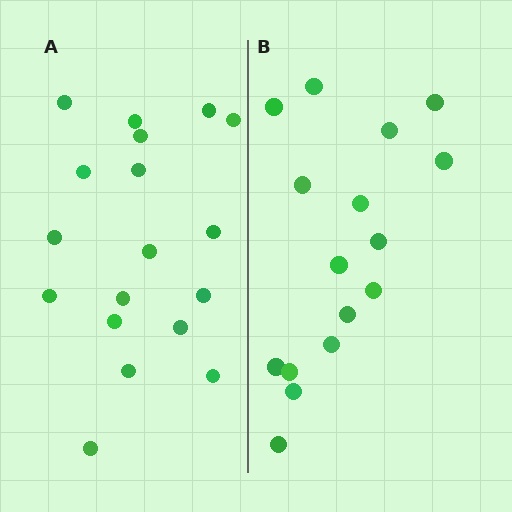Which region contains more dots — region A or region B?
Region A (the left region) has more dots.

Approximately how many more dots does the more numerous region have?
Region A has just a few more — roughly 2 or 3 more dots than region B.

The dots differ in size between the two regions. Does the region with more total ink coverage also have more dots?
No. Region B has more total ink coverage because its dots are larger, but region A actually contains more individual dots. Total area can be misleading — the number of items is what matters here.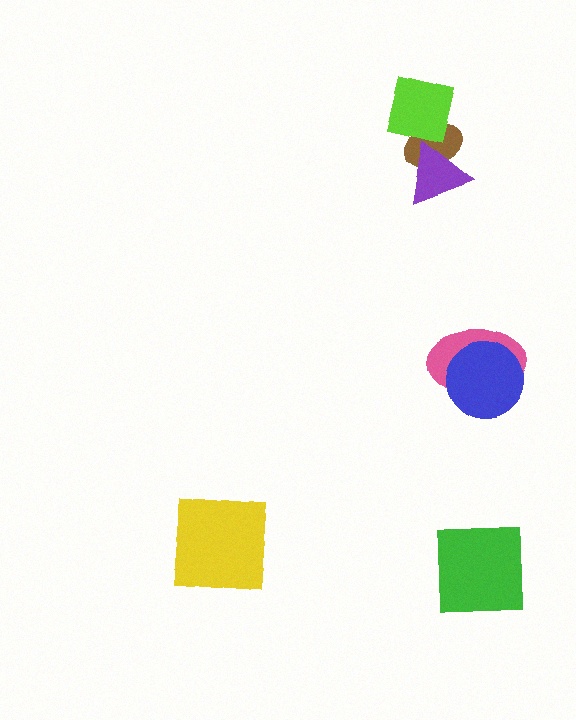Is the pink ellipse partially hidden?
Yes, it is partially covered by another shape.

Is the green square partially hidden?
No, no other shape covers it.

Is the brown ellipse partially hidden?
Yes, it is partially covered by another shape.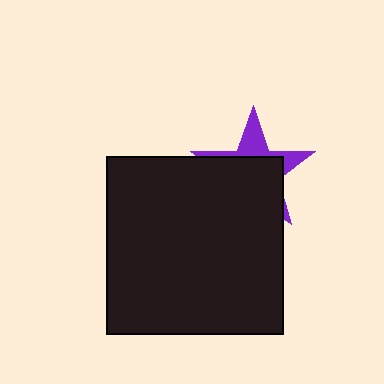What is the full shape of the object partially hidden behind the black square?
The partially hidden object is a purple star.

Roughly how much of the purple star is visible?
A small part of it is visible (roughly 32%).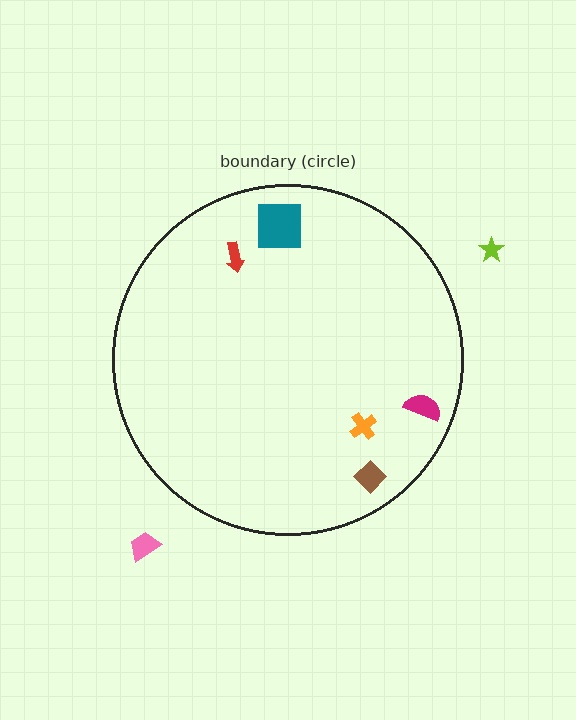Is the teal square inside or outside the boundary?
Inside.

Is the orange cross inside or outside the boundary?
Inside.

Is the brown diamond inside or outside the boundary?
Inside.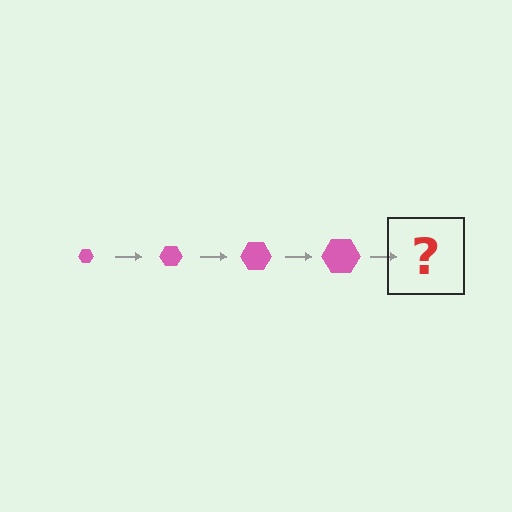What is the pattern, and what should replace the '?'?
The pattern is that the hexagon gets progressively larger each step. The '?' should be a pink hexagon, larger than the previous one.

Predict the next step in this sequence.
The next step is a pink hexagon, larger than the previous one.